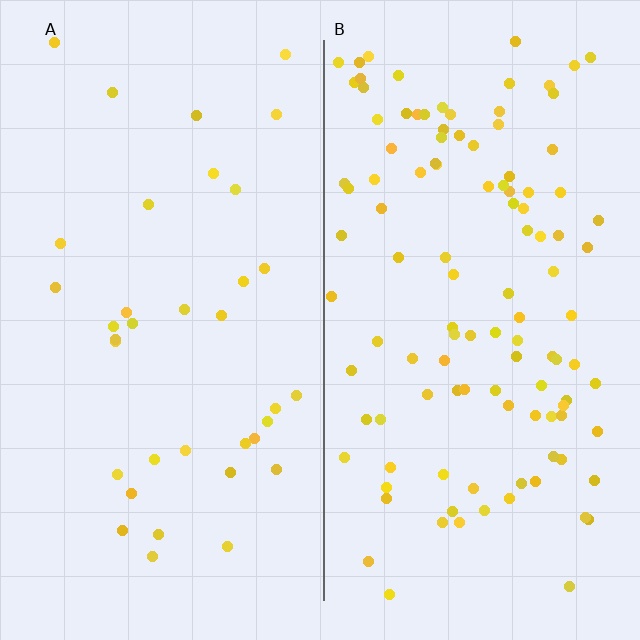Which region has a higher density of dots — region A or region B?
B (the right).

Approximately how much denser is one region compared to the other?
Approximately 3.2× — region B over region A.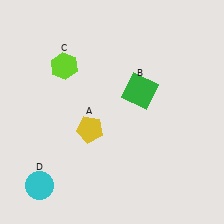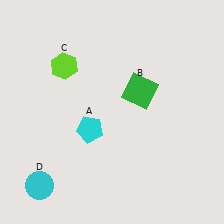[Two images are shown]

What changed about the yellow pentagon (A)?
In Image 1, A is yellow. In Image 2, it changed to cyan.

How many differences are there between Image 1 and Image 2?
There is 1 difference between the two images.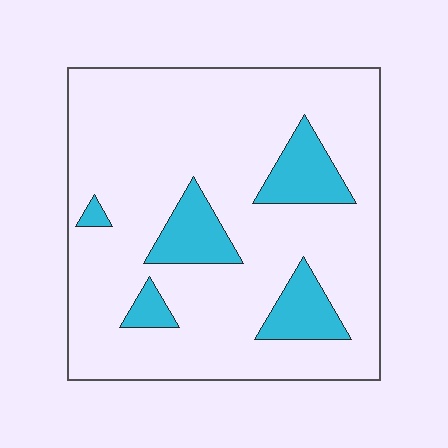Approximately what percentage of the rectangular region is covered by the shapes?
Approximately 15%.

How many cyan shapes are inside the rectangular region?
5.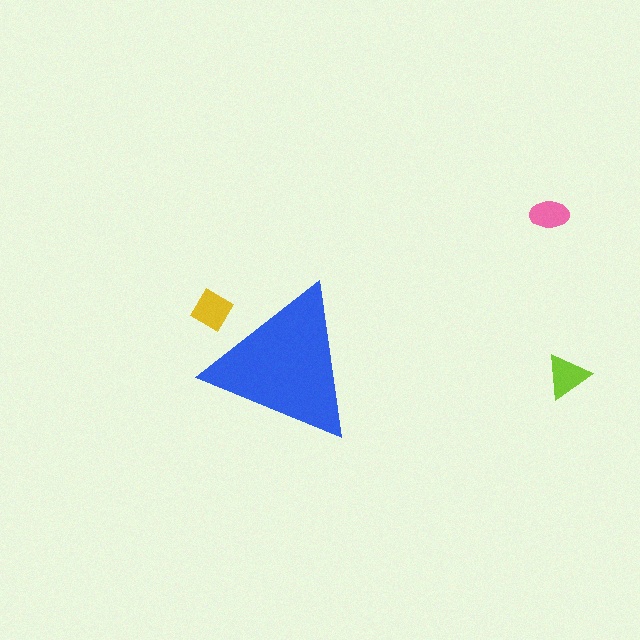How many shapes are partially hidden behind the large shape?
1 shape is partially hidden.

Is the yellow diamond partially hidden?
Yes, the yellow diamond is partially hidden behind the blue triangle.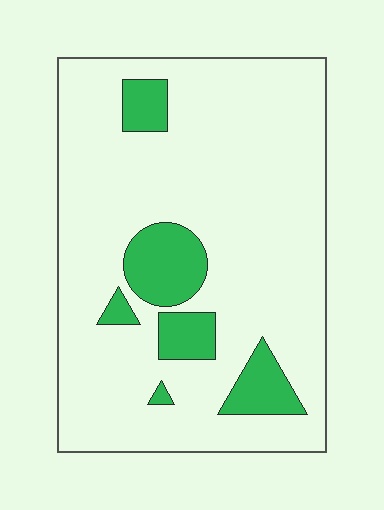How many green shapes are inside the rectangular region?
6.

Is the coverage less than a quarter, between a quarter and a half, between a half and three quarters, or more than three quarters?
Less than a quarter.